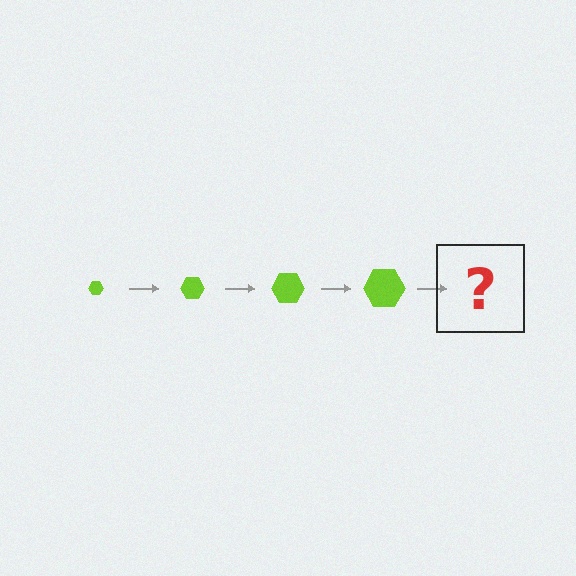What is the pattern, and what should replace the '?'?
The pattern is that the hexagon gets progressively larger each step. The '?' should be a lime hexagon, larger than the previous one.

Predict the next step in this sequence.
The next step is a lime hexagon, larger than the previous one.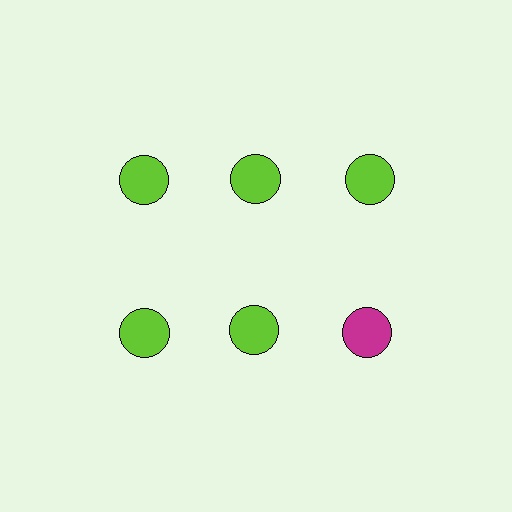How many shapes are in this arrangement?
There are 6 shapes arranged in a grid pattern.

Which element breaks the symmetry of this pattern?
The magenta circle in the second row, center column breaks the symmetry. All other shapes are lime circles.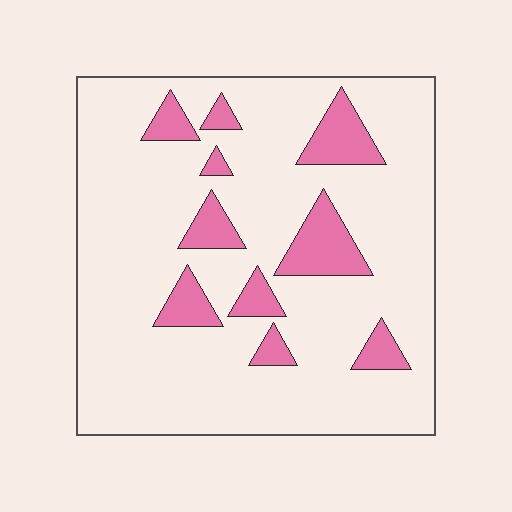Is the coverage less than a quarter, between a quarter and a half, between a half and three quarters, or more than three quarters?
Less than a quarter.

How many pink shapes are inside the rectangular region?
10.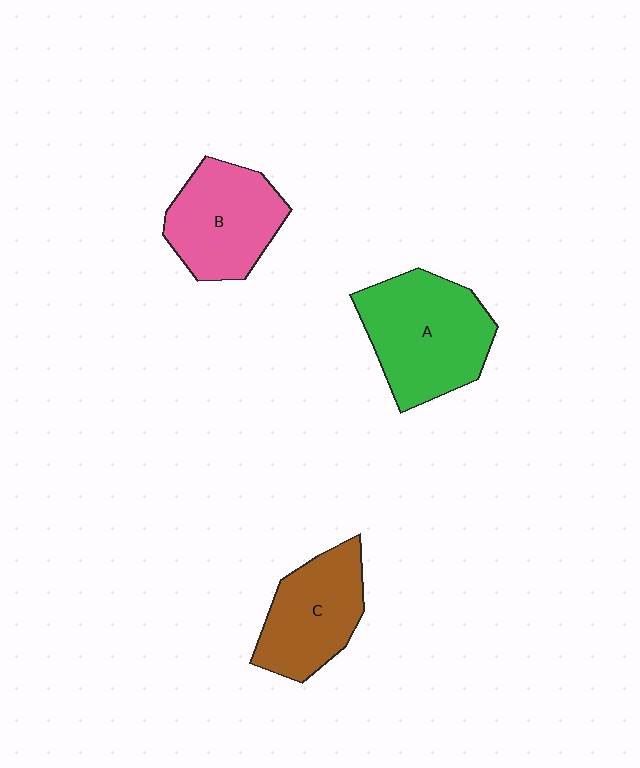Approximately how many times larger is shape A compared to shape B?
Approximately 1.2 times.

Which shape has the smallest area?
Shape C (brown).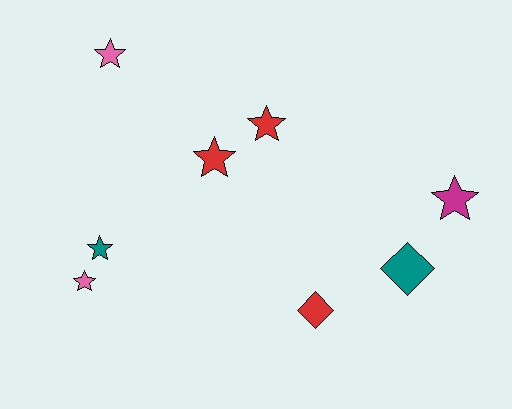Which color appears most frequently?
Red, with 3 objects.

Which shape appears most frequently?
Star, with 6 objects.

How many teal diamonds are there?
There is 1 teal diamond.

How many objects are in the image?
There are 8 objects.